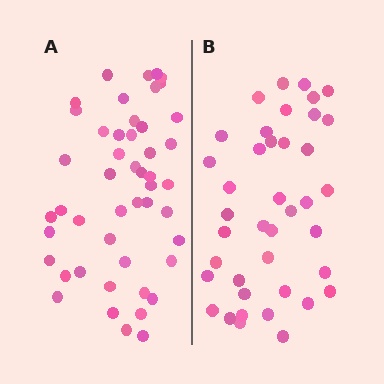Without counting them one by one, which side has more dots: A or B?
Region A (the left region) has more dots.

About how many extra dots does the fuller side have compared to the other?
Region A has roughly 8 or so more dots than region B.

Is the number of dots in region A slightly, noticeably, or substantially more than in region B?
Region A has only slightly more — the two regions are fairly close. The ratio is roughly 1.2 to 1.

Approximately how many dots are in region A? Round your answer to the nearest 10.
About 50 dots. (The exact count is 48, which rounds to 50.)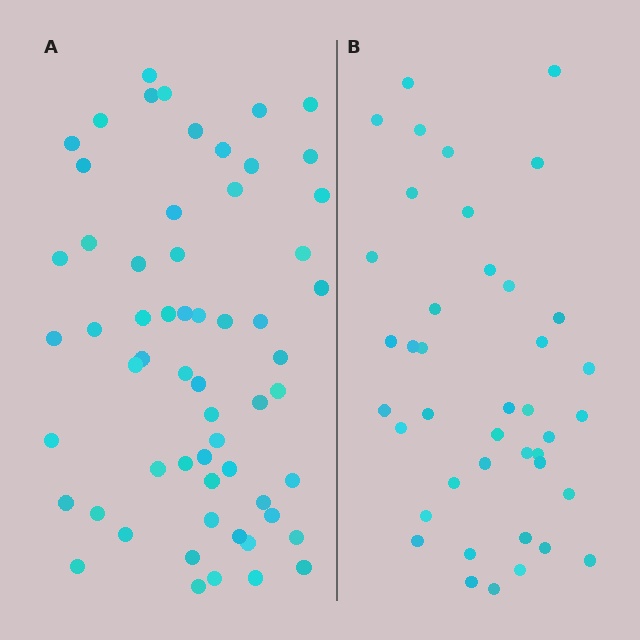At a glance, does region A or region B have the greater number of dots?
Region A (the left region) has more dots.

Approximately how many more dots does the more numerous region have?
Region A has approximately 20 more dots than region B.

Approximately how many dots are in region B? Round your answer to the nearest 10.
About 40 dots. (The exact count is 41, which rounds to 40.)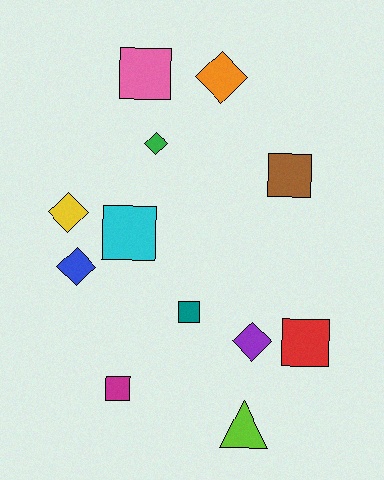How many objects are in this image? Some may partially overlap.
There are 12 objects.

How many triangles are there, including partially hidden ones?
There is 1 triangle.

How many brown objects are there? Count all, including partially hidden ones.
There is 1 brown object.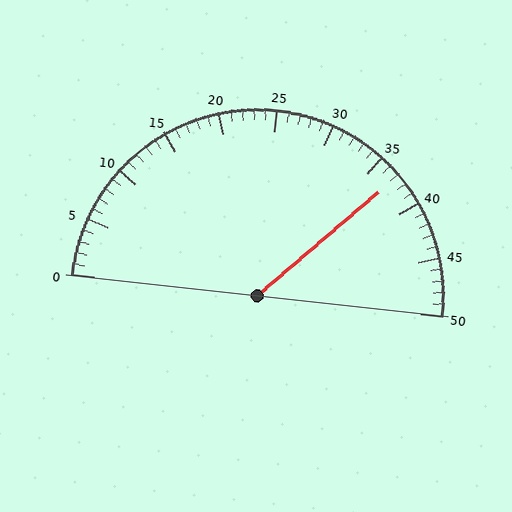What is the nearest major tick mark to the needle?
The nearest major tick mark is 35.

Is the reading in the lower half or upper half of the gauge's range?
The reading is in the upper half of the range (0 to 50).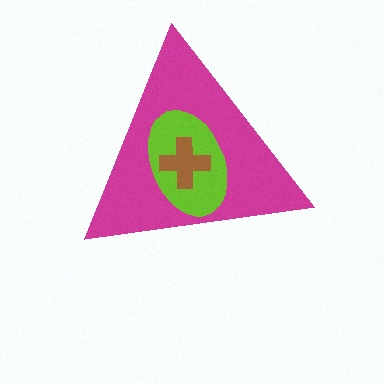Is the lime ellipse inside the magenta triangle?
Yes.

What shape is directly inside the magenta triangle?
The lime ellipse.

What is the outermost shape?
The magenta triangle.